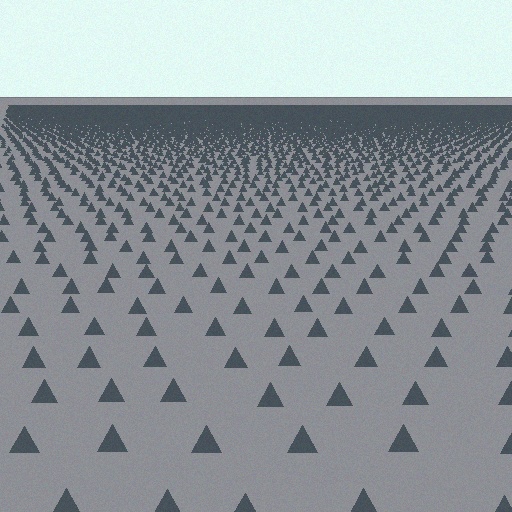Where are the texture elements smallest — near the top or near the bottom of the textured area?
Near the top.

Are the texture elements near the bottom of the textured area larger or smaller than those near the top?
Larger. Near the bottom, elements are closer to the viewer and appear at a bigger on-screen size.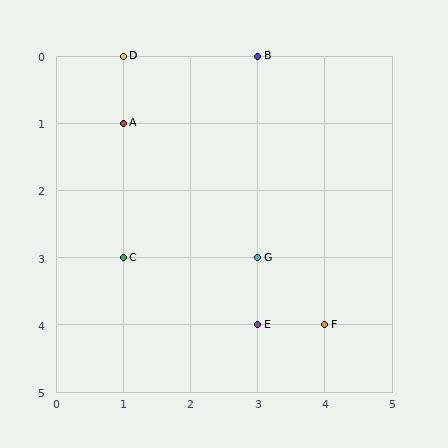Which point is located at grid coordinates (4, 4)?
Point F is at (4, 4).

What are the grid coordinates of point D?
Point D is at grid coordinates (1, 0).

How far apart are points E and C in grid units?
Points E and C are 2 columns and 1 row apart (about 2.2 grid units diagonally).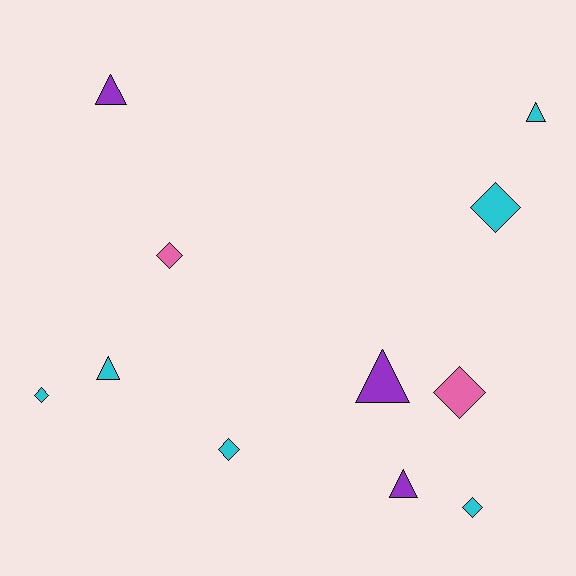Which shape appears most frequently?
Diamond, with 6 objects.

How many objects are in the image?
There are 11 objects.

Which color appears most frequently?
Cyan, with 6 objects.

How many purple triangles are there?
There are 3 purple triangles.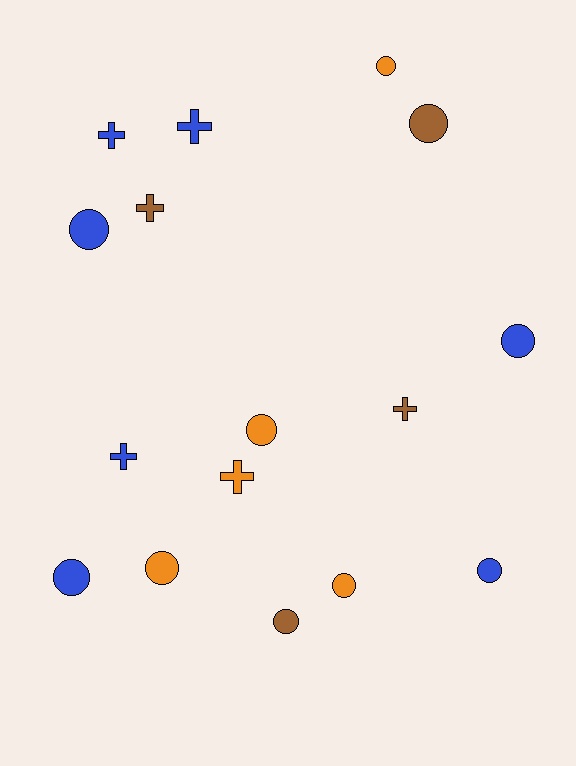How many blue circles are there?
There are 4 blue circles.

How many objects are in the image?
There are 16 objects.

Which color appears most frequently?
Blue, with 7 objects.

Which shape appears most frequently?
Circle, with 10 objects.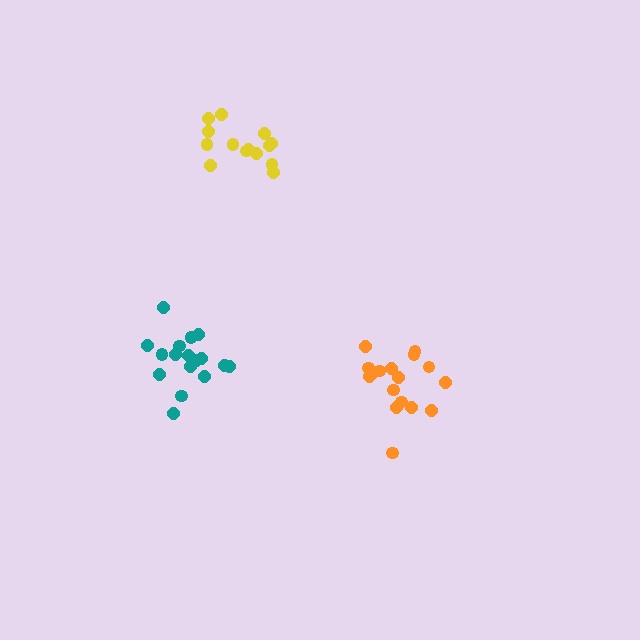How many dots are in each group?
Group 1: 14 dots, Group 2: 17 dots, Group 3: 17 dots (48 total).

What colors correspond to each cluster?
The clusters are colored: yellow, orange, teal.